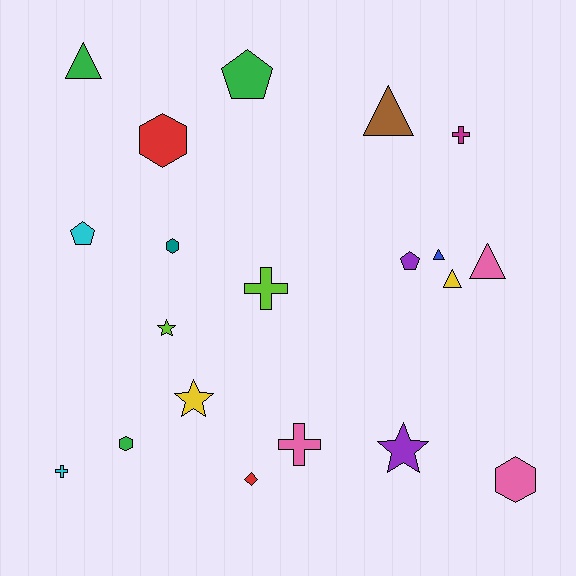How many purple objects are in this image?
There are 2 purple objects.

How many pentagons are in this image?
There are 3 pentagons.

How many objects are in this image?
There are 20 objects.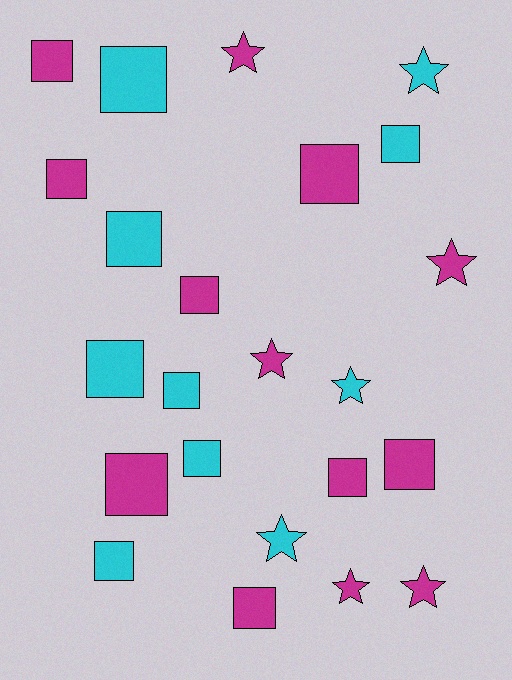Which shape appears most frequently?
Square, with 15 objects.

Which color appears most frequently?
Magenta, with 13 objects.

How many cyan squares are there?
There are 7 cyan squares.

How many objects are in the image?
There are 23 objects.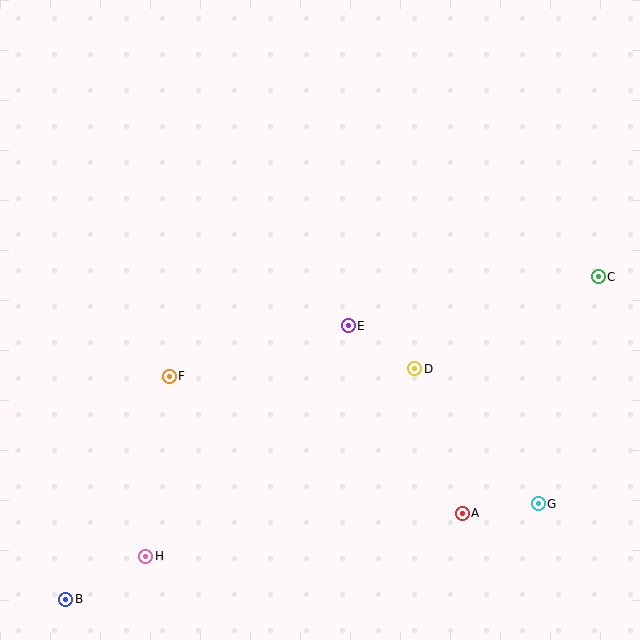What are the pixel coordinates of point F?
Point F is at (169, 376).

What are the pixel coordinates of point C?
Point C is at (598, 277).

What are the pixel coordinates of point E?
Point E is at (348, 326).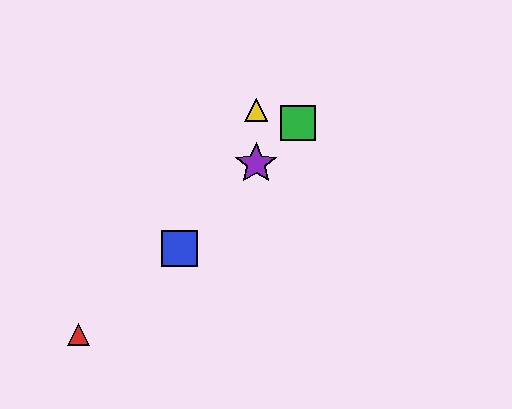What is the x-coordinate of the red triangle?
The red triangle is at x≈78.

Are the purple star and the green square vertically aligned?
No, the purple star is at x≈256 and the green square is at x≈298.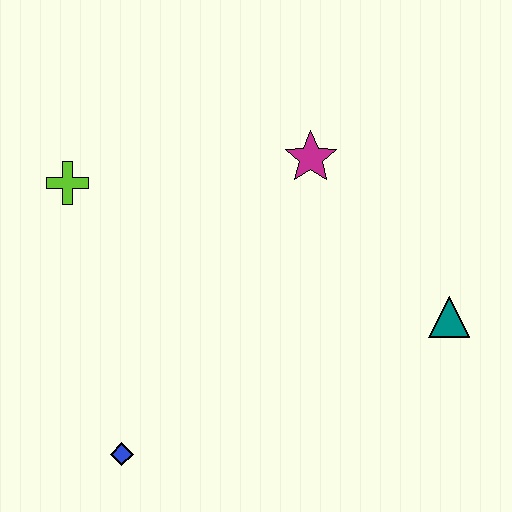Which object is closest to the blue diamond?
The lime cross is closest to the blue diamond.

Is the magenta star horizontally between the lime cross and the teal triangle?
Yes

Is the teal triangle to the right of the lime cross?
Yes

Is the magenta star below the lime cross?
No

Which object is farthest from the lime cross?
The teal triangle is farthest from the lime cross.